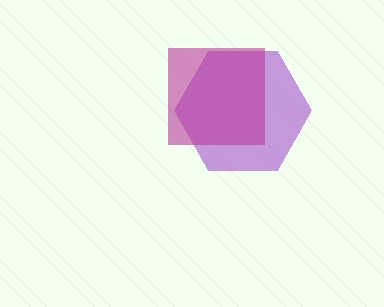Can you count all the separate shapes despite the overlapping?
Yes, there are 2 separate shapes.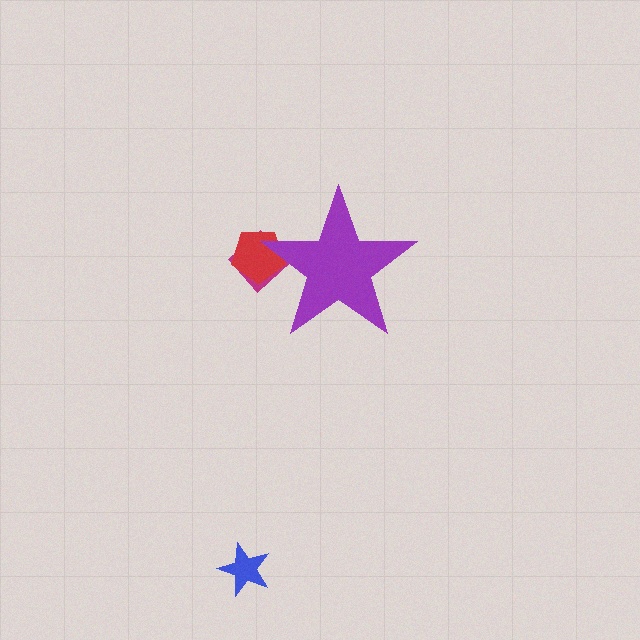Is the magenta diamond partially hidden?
Yes, the magenta diamond is partially hidden behind the purple star.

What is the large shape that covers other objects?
A purple star.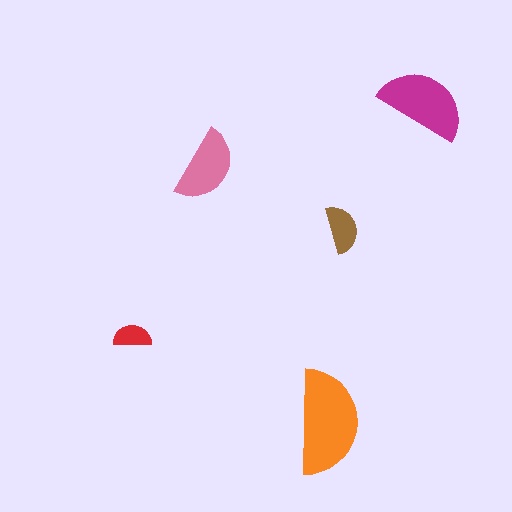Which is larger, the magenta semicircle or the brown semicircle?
The magenta one.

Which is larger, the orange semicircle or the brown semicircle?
The orange one.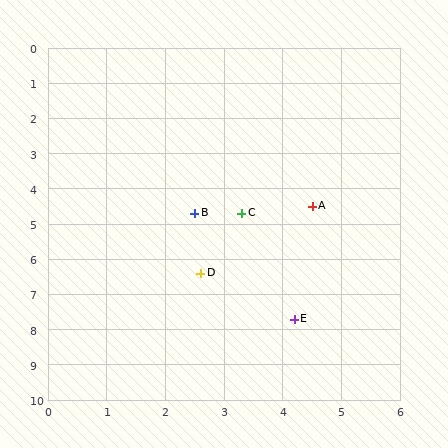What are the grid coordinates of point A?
Point A is at approximately (4.5, 4.5).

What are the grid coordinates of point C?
Point C is at approximately (3.3, 4.7).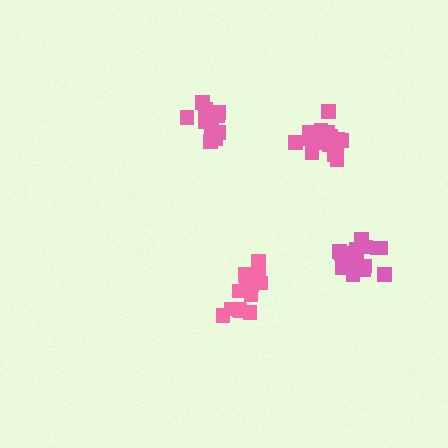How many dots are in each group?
Group 1: 14 dots, Group 2: 17 dots, Group 3: 14 dots, Group 4: 18 dots (63 total).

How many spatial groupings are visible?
There are 4 spatial groupings.